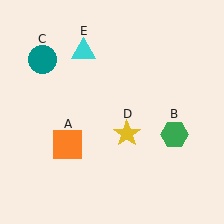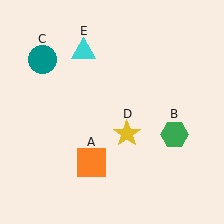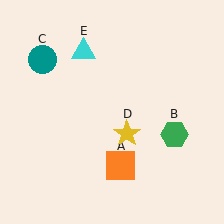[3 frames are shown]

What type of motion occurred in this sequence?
The orange square (object A) rotated counterclockwise around the center of the scene.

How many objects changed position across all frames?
1 object changed position: orange square (object A).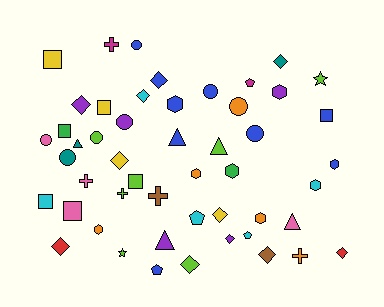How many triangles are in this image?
There are 5 triangles.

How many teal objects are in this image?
There are 3 teal objects.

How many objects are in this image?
There are 50 objects.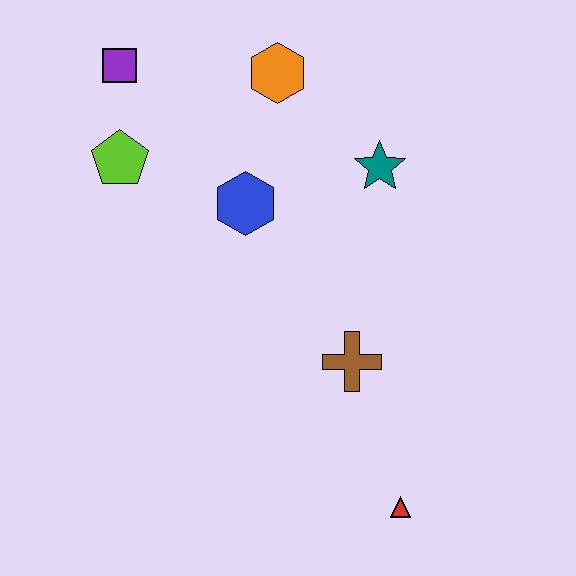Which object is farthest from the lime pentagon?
The red triangle is farthest from the lime pentagon.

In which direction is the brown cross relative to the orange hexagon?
The brown cross is below the orange hexagon.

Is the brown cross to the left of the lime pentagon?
No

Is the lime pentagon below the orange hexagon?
Yes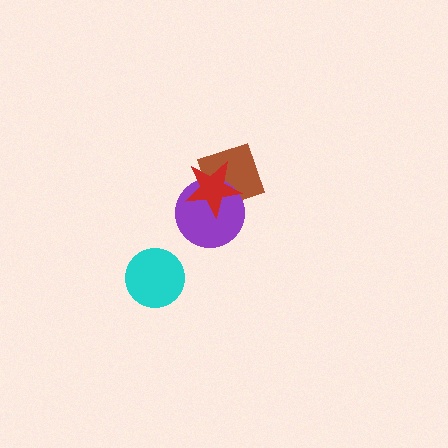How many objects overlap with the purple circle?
2 objects overlap with the purple circle.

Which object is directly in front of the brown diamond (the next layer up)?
The purple circle is directly in front of the brown diamond.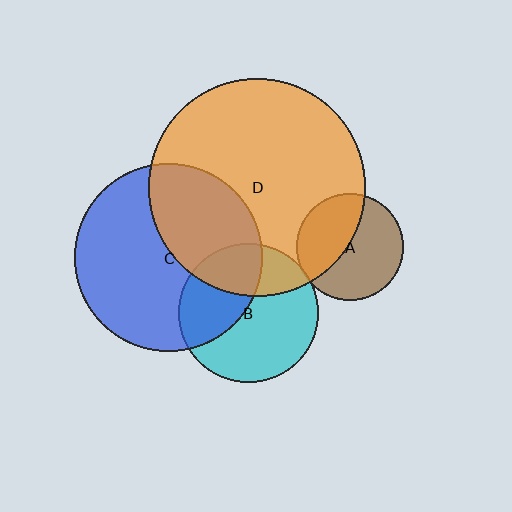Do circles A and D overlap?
Yes.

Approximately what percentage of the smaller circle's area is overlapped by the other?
Approximately 45%.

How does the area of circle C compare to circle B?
Approximately 1.8 times.